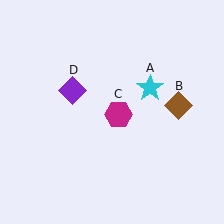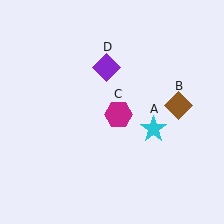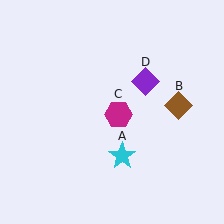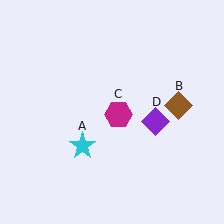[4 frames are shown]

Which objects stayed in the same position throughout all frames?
Brown diamond (object B) and magenta hexagon (object C) remained stationary.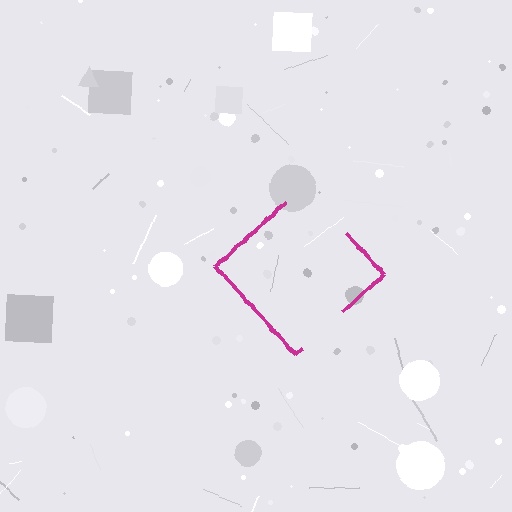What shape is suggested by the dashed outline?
The dashed outline suggests a diamond.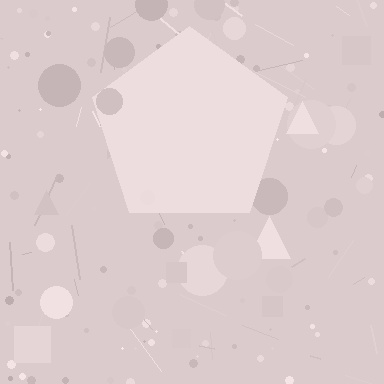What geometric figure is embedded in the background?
A pentagon is embedded in the background.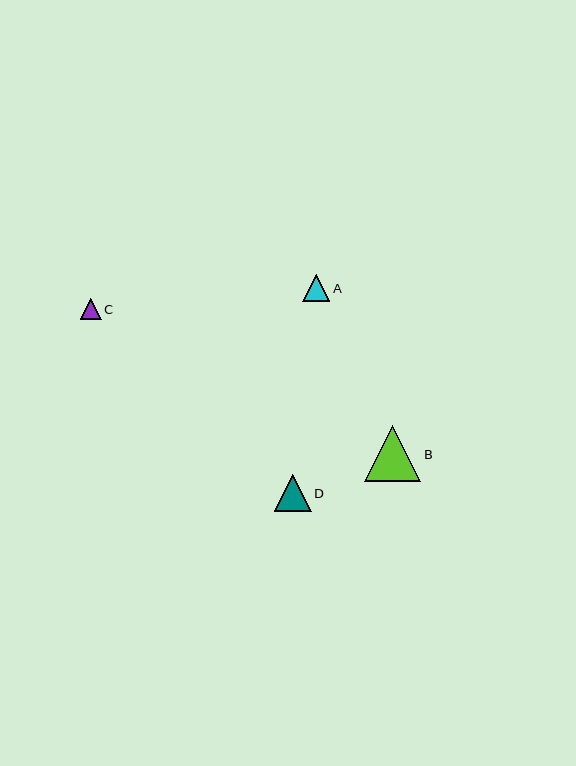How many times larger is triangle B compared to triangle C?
Triangle B is approximately 2.6 times the size of triangle C.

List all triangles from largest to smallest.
From largest to smallest: B, D, A, C.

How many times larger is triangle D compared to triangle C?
Triangle D is approximately 1.7 times the size of triangle C.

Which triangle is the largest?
Triangle B is the largest with a size of approximately 56 pixels.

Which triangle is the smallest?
Triangle C is the smallest with a size of approximately 21 pixels.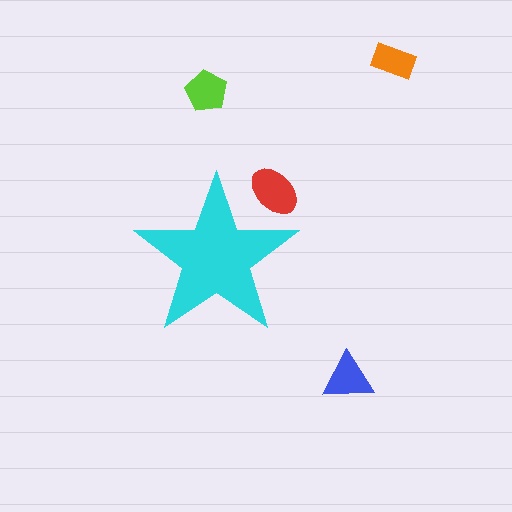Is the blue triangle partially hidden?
No, the blue triangle is fully visible.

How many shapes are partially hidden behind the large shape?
1 shape is partially hidden.